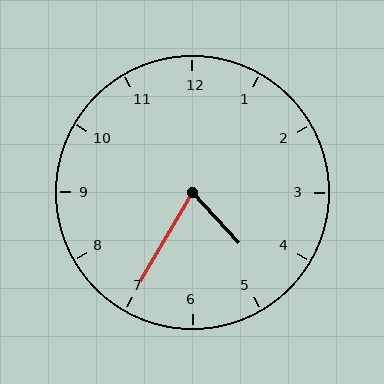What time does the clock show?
4:35.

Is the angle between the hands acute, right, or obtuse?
It is acute.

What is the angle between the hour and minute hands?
Approximately 72 degrees.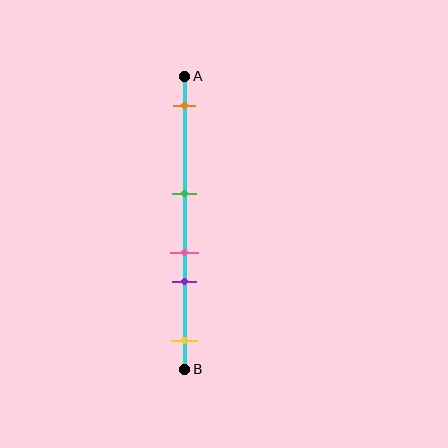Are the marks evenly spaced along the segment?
No, the marks are not evenly spaced.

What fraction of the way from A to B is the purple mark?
The purple mark is approximately 70% (0.7) of the way from A to B.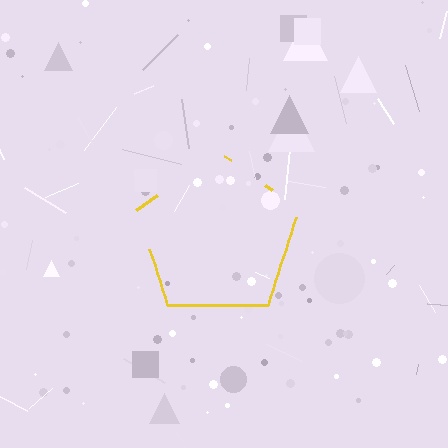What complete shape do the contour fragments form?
The contour fragments form a pentagon.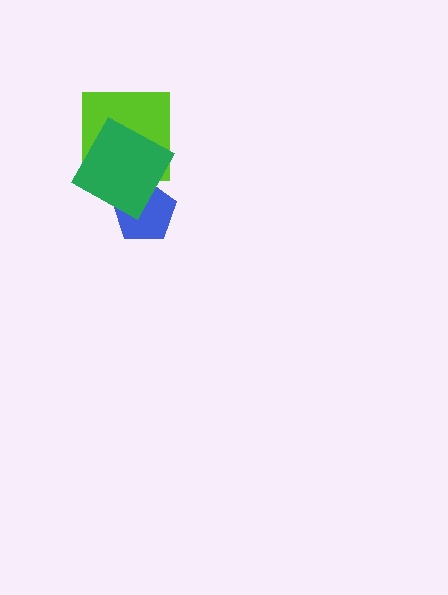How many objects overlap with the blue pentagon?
1 object overlaps with the blue pentagon.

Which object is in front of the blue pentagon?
The green square is in front of the blue pentagon.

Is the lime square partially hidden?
Yes, it is partially covered by another shape.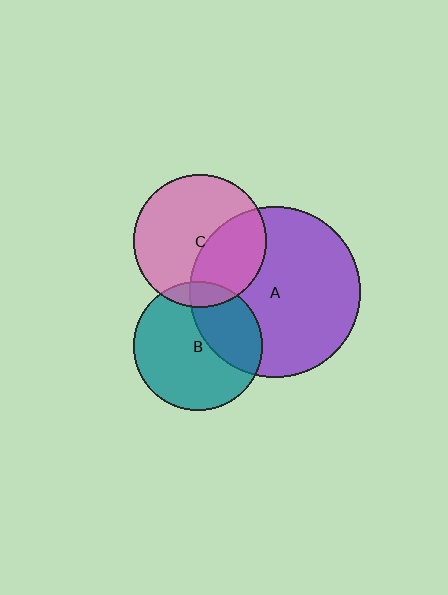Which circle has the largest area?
Circle A (purple).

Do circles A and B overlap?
Yes.